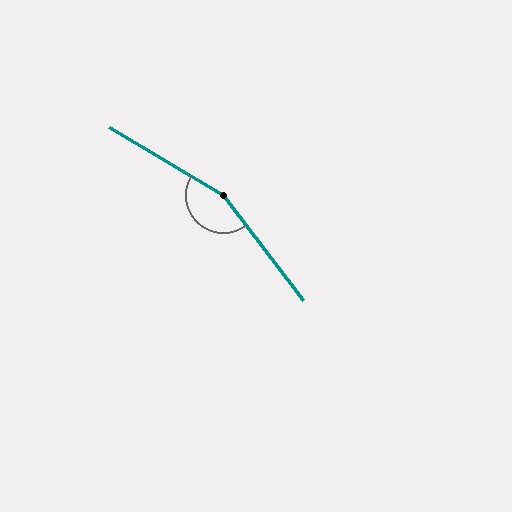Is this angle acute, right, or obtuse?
It is obtuse.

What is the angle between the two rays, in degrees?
Approximately 158 degrees.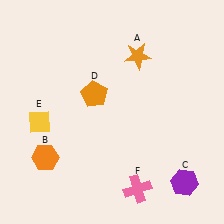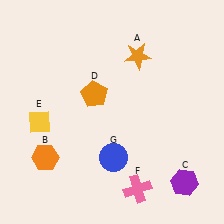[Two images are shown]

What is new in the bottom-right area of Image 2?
A blue circle (G) was added in the bottom-right area of Image 2.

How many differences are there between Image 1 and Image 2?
There is 1 difference between the two images.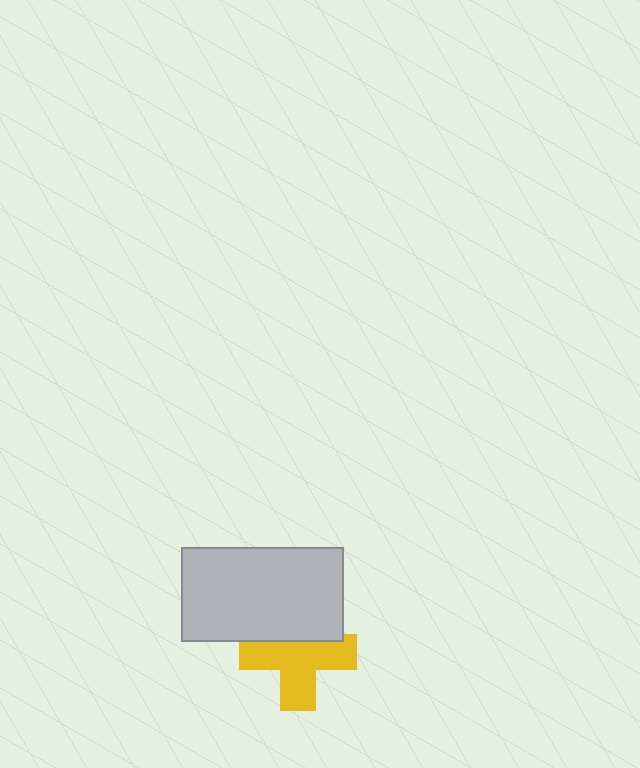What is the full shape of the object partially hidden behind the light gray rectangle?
The partially hidden object is a yellow cross.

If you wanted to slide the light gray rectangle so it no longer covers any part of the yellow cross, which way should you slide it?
Slide it up — that is the most direct way to separate the two shapes.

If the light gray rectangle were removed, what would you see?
You would see the complete yellow cross.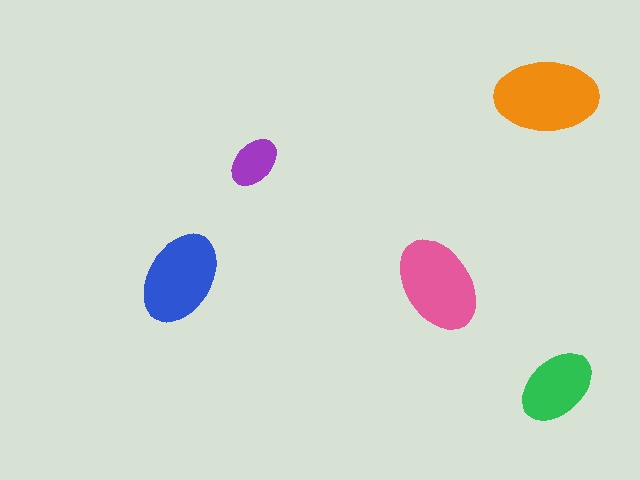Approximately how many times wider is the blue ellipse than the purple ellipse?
About 2 times wider.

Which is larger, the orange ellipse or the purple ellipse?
The orange one.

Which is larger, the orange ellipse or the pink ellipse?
The orange one.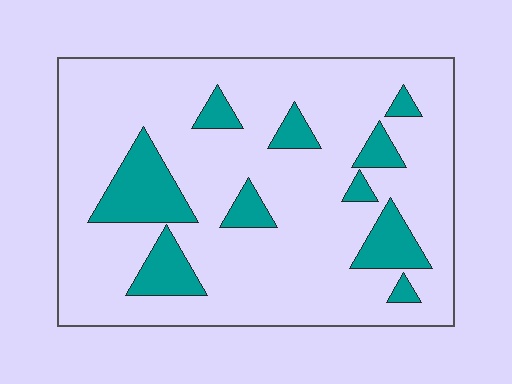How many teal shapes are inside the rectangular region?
10.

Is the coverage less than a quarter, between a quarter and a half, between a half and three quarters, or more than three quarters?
Less than a quarter.